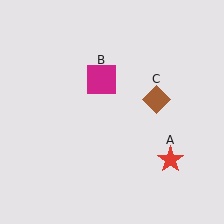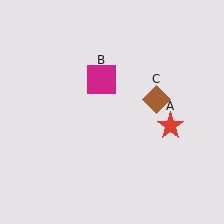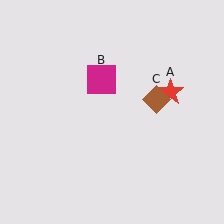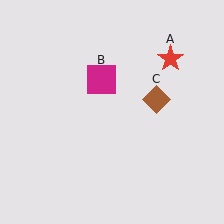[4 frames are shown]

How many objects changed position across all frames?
1 object changed position: red star (object A).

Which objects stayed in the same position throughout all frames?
Magenta square (object B) and brown diamond (object C) remained stationary.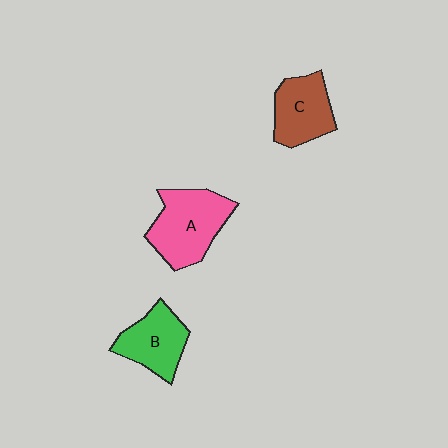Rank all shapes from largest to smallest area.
From largest to smallest: A (pink), C (brown), B (green).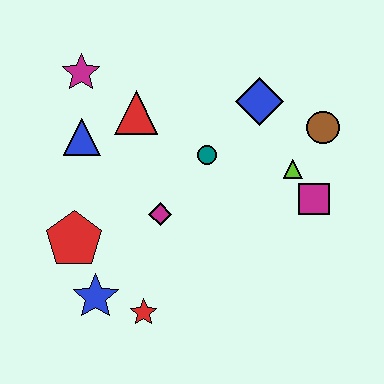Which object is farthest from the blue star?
The brown circle is farthest from the blue star.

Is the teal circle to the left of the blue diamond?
Yes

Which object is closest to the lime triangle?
The magenta square is closest to the lime triangle.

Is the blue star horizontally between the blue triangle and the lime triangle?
Yes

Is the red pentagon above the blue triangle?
No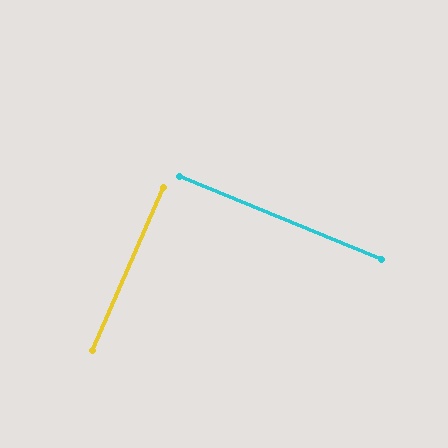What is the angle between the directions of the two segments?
Approximately 89 degrees.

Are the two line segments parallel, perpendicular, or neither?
Perpendicular — they meet at approximately 89°.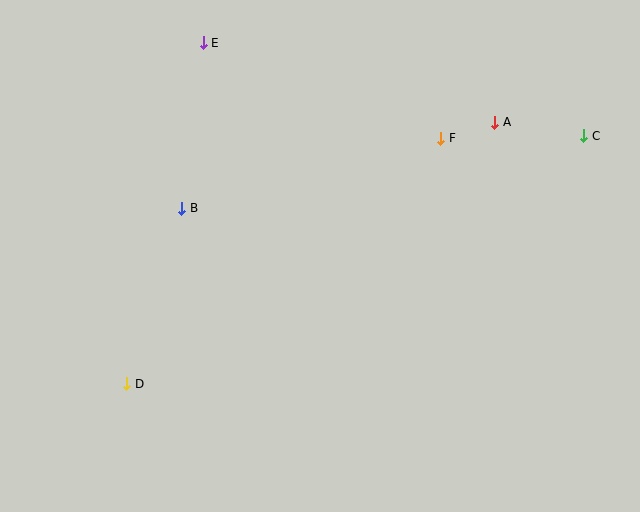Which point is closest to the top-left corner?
Point E is closest to the top-left corner.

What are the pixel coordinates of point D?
Point D is at (127, 384).